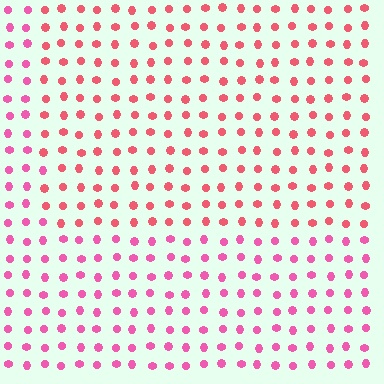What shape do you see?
I see a rectangle.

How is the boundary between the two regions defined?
The boundary is defined purely by a slight shift in hue (about 26 degrees). Spacing, size, and orientation are identical on both sides.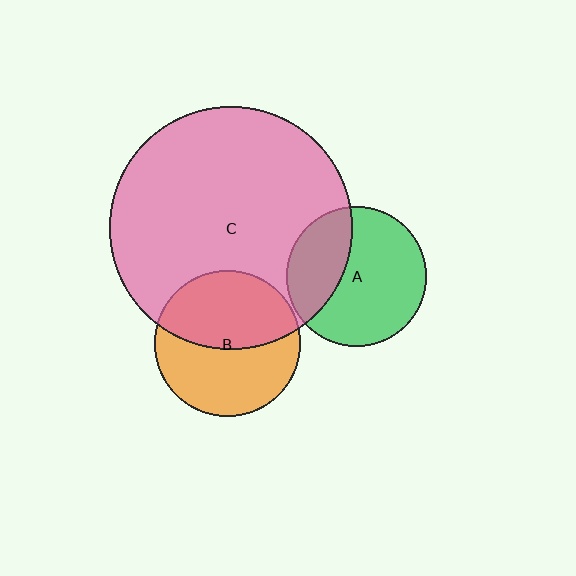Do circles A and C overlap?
Yes.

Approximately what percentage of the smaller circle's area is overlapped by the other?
Approximately 35%.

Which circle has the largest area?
Circle C (pink).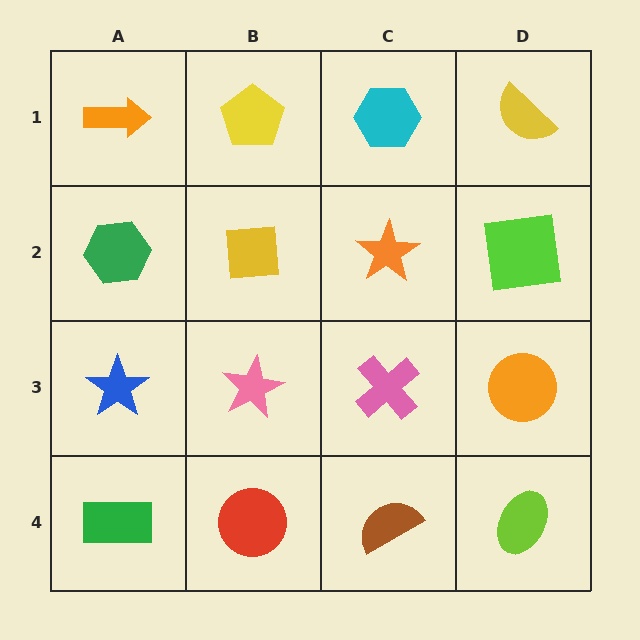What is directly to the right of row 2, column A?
A yellow square.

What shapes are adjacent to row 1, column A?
A green hexagon (row 2, column A), a yellow pentagon (row 1, column B).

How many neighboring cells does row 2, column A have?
3.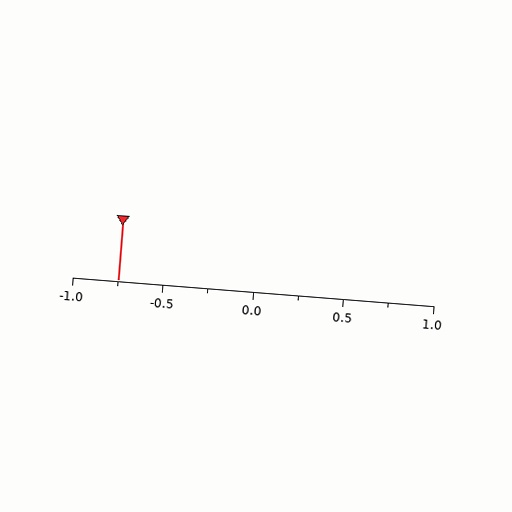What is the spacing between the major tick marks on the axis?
The major ticks are spaced 0.5 apart.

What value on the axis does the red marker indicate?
The marker indicates approximately -0.75.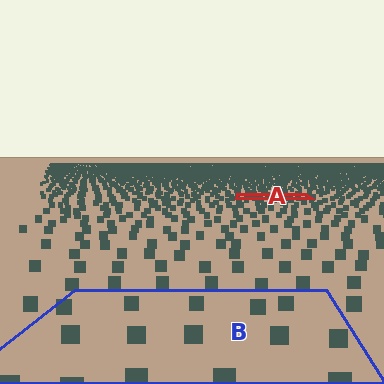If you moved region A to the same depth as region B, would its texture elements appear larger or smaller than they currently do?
They would appear larger. At a closer depth, the same texture elements are projected at a bigger on-screen size.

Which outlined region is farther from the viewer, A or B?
Region A is farther from the viewer — the texture elements inside it appear smaller and more densely packed.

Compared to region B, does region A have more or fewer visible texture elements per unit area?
Region A has more texture elements per unit area — they are packed more densely because it is farther away.